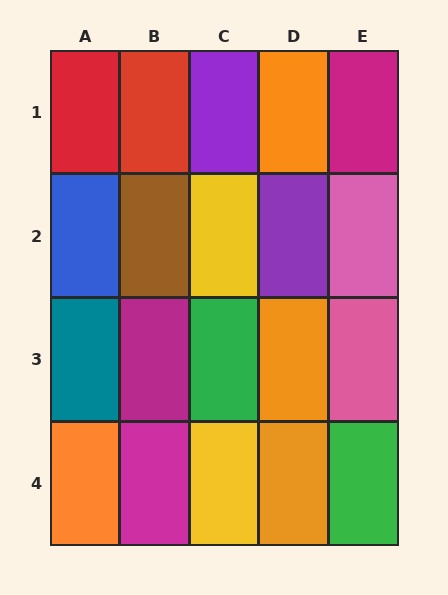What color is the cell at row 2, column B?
Brown.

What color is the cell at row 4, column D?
Orange.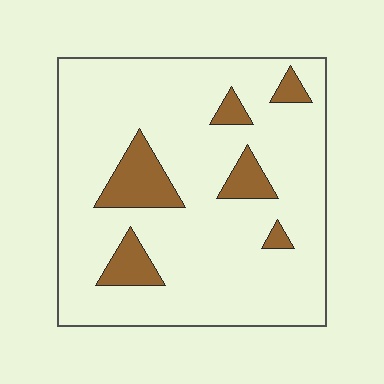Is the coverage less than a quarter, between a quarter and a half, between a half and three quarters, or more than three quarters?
Less than a quarter.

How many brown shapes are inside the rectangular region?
6.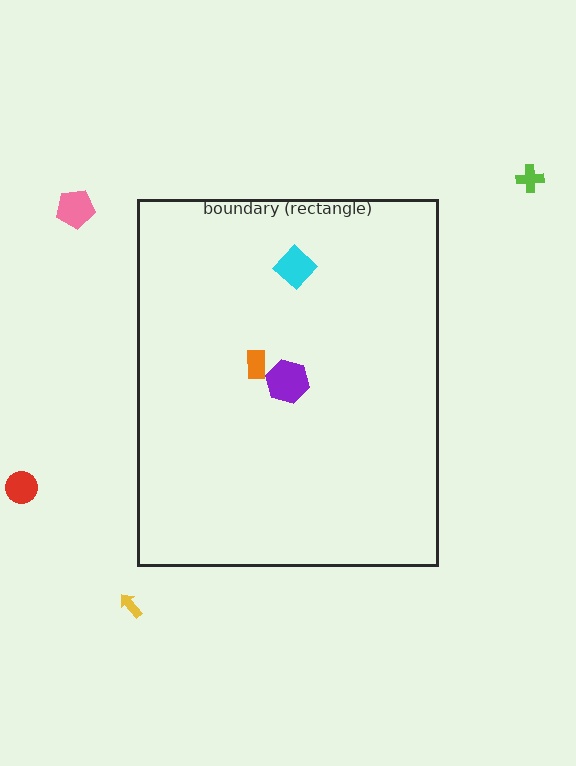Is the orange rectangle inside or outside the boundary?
Inside.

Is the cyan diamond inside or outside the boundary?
Inside.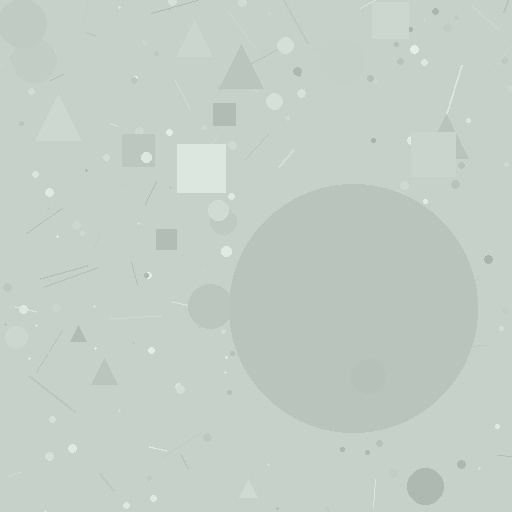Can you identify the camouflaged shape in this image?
The camouflaged shape is a circle.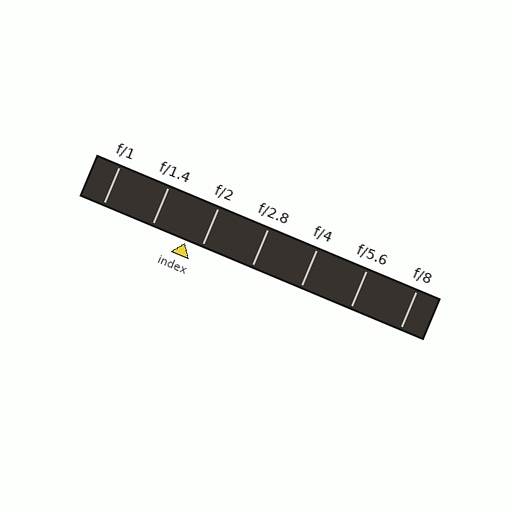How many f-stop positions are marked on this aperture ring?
There are 7 f-stop positions marked.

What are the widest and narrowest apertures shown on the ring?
The widest aperture shown is f/1 and the narrowest is f/8.